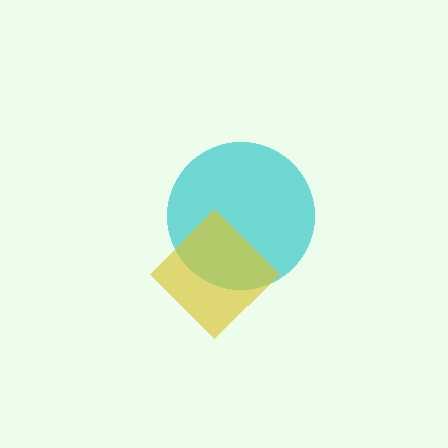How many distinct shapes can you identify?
There are 2 distinct shapes: a cyan circle, a yellow diamond.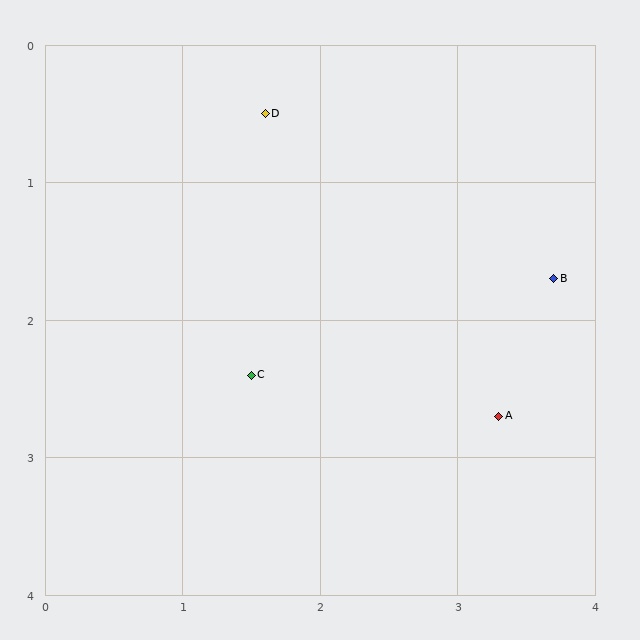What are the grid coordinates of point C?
Point C is at approximately (1.5, 2.4).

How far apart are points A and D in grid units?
Points A and D are about 2.8 grid units apart.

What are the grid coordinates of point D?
Point D is at approximately (1.6, 0.5).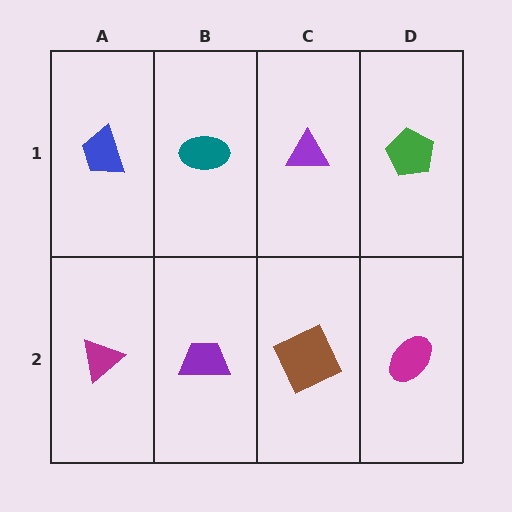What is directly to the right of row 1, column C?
A green pentagon.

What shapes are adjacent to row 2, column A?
A blue trapezoid (row 1, column A), a purple trapezoid (row 2, column B).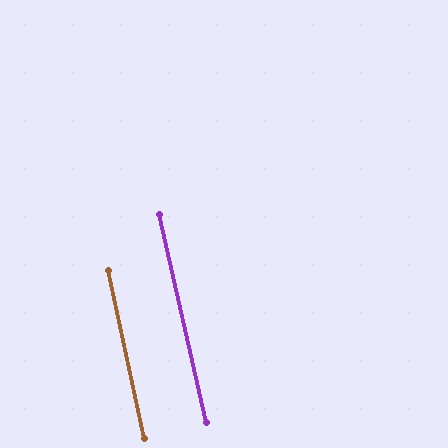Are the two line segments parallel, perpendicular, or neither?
Parallel — their directions differ by only 0.5°.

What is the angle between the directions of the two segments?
Approximately 1 degree.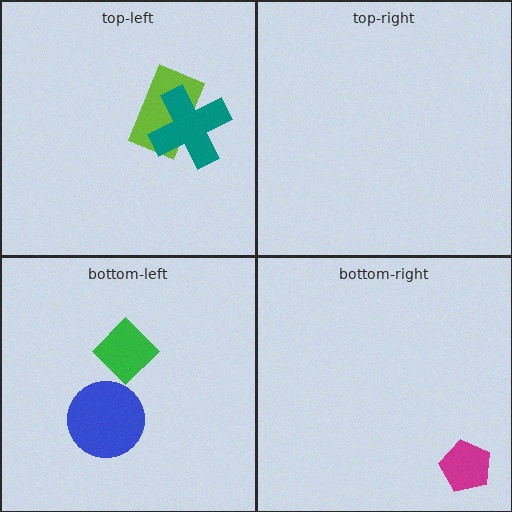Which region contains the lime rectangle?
The top-left region.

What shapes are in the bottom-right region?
The magenta pentagon.